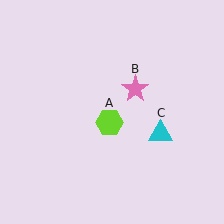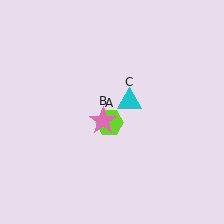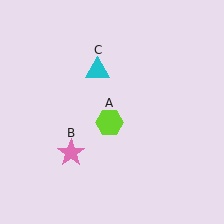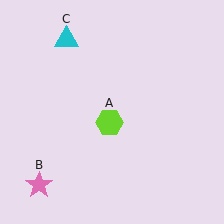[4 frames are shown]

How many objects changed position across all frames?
2 objects changed position: pink star (object B), cyan triangle (object C).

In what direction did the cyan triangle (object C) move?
The cyan triangle (object C) moved up and to the left.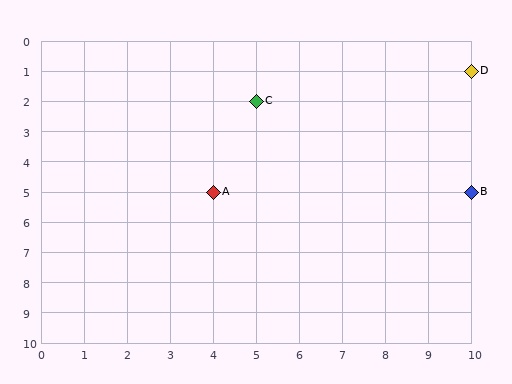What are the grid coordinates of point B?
Point B is at grid coordinates (10, 5).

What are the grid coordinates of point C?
Point C is at grid coordinates (5, 2).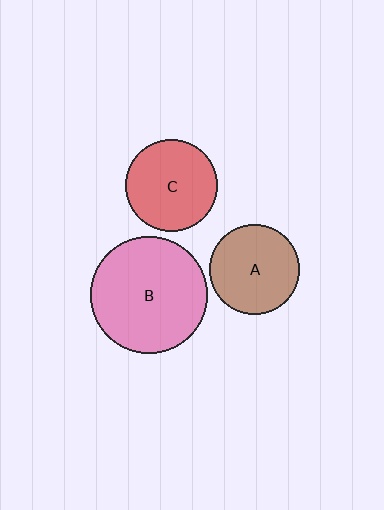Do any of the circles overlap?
No, none of the circles overlap.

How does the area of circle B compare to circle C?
Approximately 1.6 times.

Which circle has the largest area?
Circle B (pink).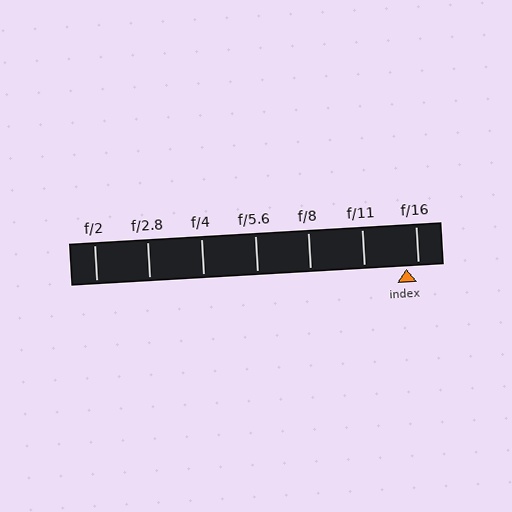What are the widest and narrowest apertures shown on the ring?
The widest aperture shown is f/2 and the narrowest is f/16.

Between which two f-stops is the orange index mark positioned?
The index mark is between f/11 and f/16.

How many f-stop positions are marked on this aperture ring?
There are 7 f-stop positions marked.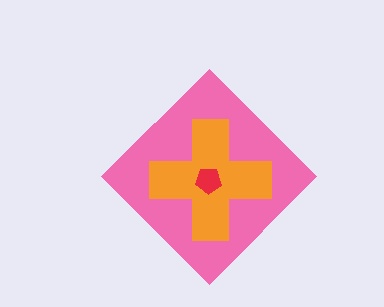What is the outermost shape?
The pink diamond.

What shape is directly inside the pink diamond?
The orange cross.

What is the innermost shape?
The red pentagon.